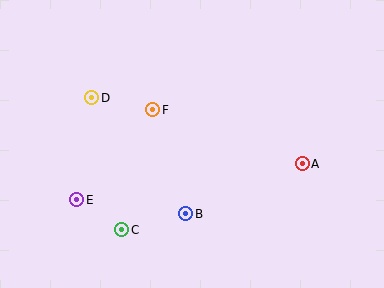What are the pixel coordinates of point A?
Point A is at (302, 164).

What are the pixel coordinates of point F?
Point F is at (153, 110).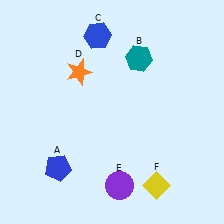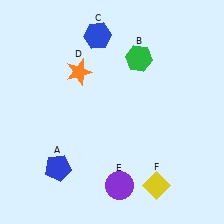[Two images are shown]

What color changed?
The hexagon (B) changed from teal in Image 1 to green in Image 2.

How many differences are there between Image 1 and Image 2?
There is 1 difference between the two images.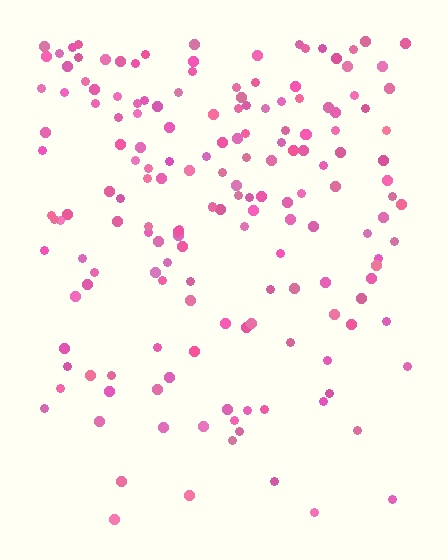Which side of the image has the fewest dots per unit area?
The bottom.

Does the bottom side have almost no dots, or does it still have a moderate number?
Still a moderate number, just noticeably fewer than the top.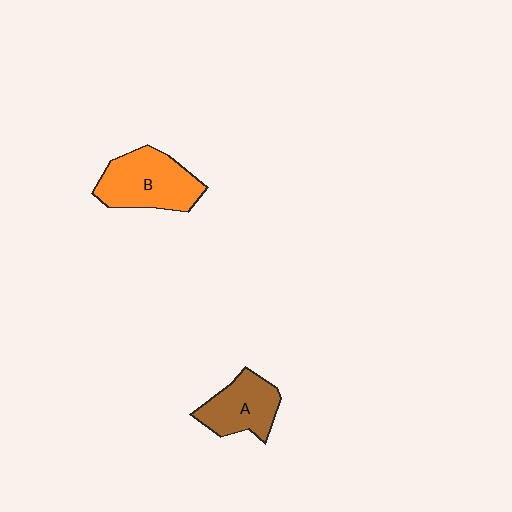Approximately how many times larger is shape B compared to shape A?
Approximately 1.3 times.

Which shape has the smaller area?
Shape A (brown).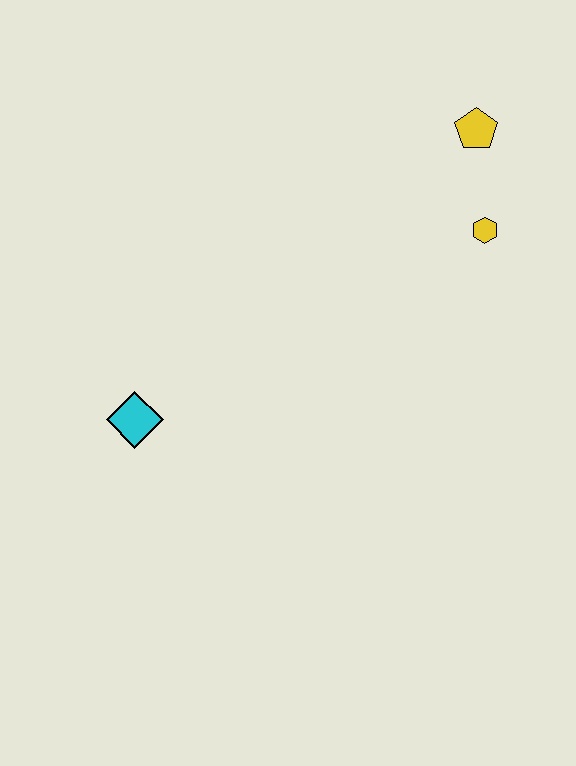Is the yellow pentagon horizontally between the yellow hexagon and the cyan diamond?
Yes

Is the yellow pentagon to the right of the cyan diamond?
Yes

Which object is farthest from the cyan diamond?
The yellow pentagon is farthest from the cyan diamond.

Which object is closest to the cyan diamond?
The yellow hexagon is closest to the cyan diamond.